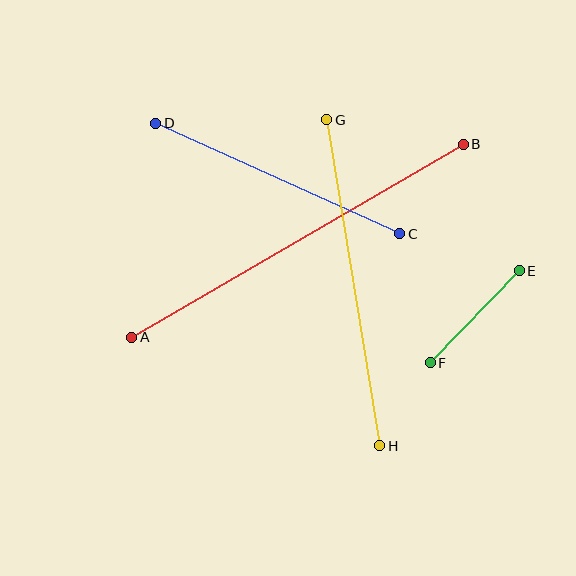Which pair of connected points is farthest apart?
Points A and B are farthest apart.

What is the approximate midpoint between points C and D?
The midpoint is at approximately (278, 179) pixels.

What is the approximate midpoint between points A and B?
The midpoint is at approximately (298, 241) pixels.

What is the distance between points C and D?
The distance is approximately 268 pixels.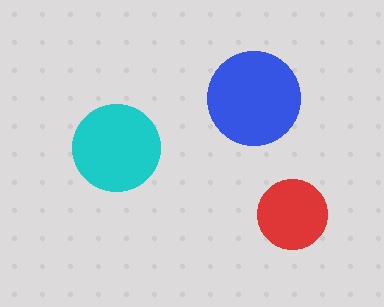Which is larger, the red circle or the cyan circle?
The cyan one.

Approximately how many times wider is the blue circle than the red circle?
About 1.5 times wider.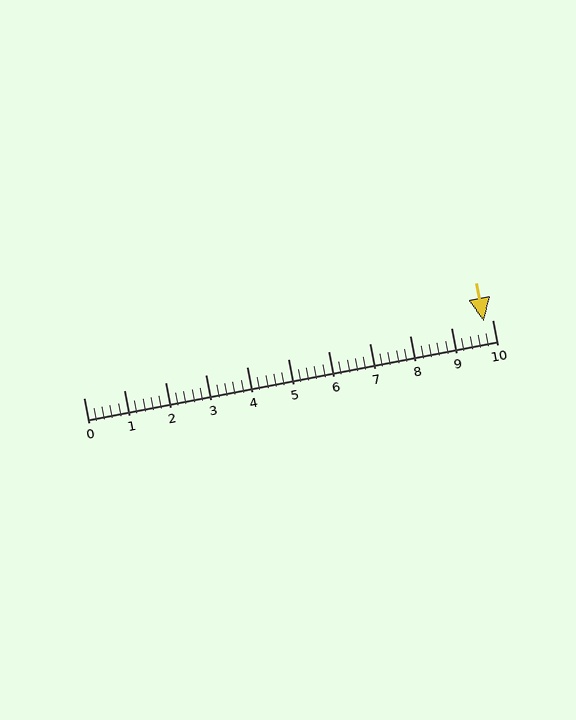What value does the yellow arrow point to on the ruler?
The yellow arrow points to approximately 9.8.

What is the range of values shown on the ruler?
The ruler shows values from 0 to 10.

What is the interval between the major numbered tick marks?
The major tick marks are spaced 1 units apart.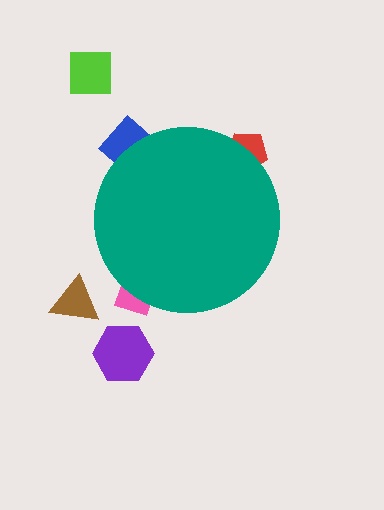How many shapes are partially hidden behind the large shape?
3 shapes are partially hidden.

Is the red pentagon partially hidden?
Yes, the red pentagon is partially hidden behind the teal circle.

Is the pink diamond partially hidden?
Yes, the pink diamond is partially hidden behind the teal circle.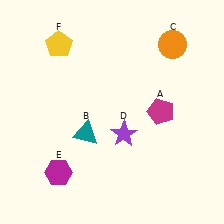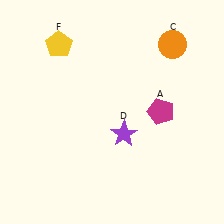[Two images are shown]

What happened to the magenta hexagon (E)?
The magenta hexagon (E) was removed in Image 2. It was in the bottom-left area of Image 1.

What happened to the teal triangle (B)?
The teal triangle (B) was removed in Image 2. It was in the bottom-left area of Image 1.